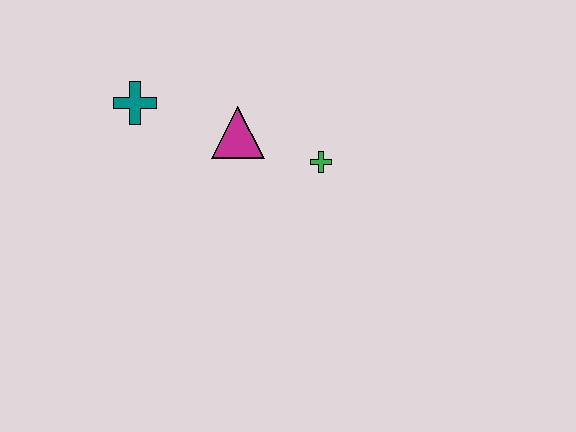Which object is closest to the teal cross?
The magenta triangle is closest to the teal cross.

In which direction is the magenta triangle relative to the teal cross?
The magenta triangle is to the right of the teal cross.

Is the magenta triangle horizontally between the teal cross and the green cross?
Yes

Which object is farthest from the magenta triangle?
The teal cross is farthest from the magenta triangle.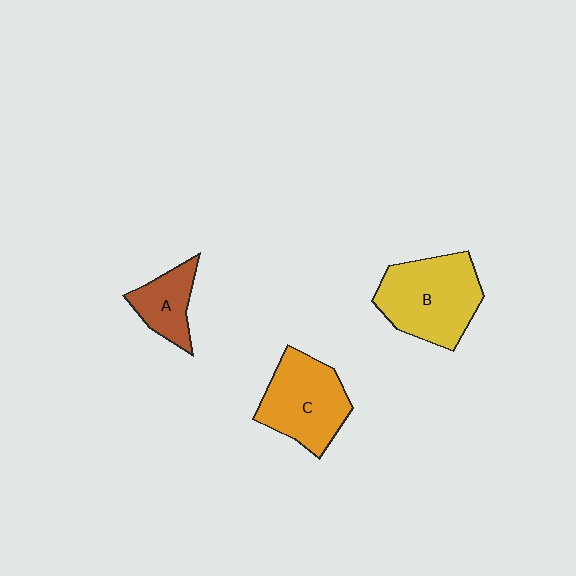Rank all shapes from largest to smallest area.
From largest to smallest: B (yellow), C (orange), A (brown).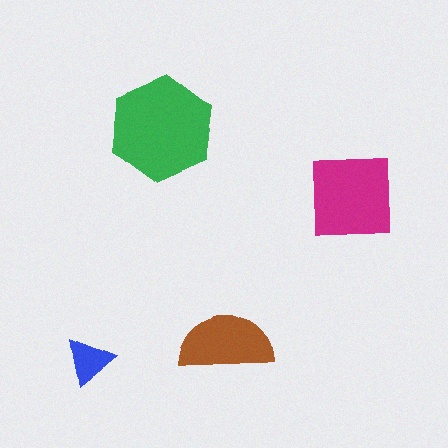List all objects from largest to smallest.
The green hexagon, the magenta square, the brown semicircle, the blue triangle.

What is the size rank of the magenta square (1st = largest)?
2nd.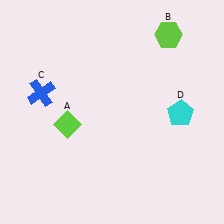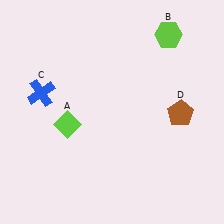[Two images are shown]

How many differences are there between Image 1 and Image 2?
There is 1 difference between the two images.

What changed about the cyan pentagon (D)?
In Image 1, D is cyan. In Image 2, it changed to brown.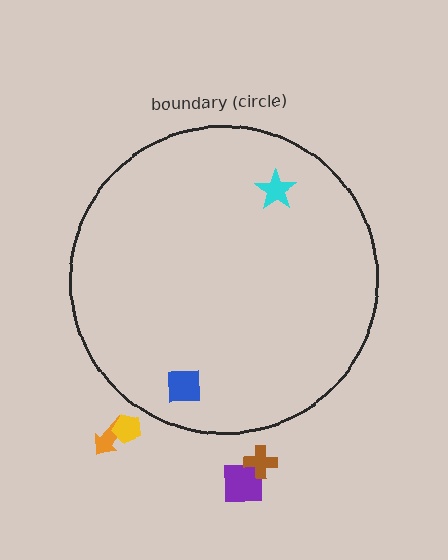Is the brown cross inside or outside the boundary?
Outside.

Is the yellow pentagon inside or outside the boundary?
Outside.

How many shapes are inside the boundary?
2 inside, 4 outside.